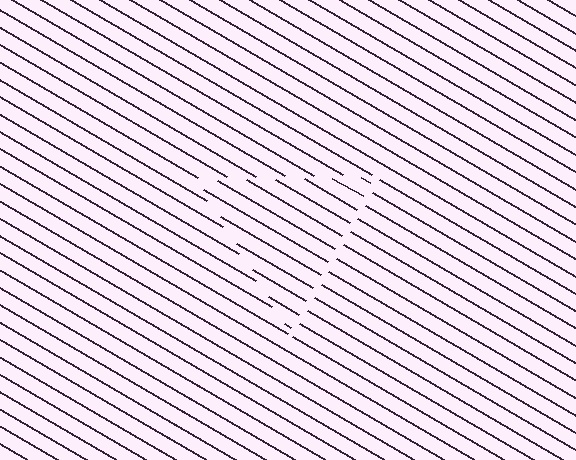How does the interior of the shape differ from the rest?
The interior of the shape contains the same grating, shifted by half a period — the contour is defined by the phase discontinuity where line-ends from the inner and outer gratings abut.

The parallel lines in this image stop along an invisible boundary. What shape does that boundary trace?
An illusory triangle. The interior of the shape contains the same grating, shifted by half a period — the contour is defined by the phase discontinuity where line-ends from the inner and outer gratings abut.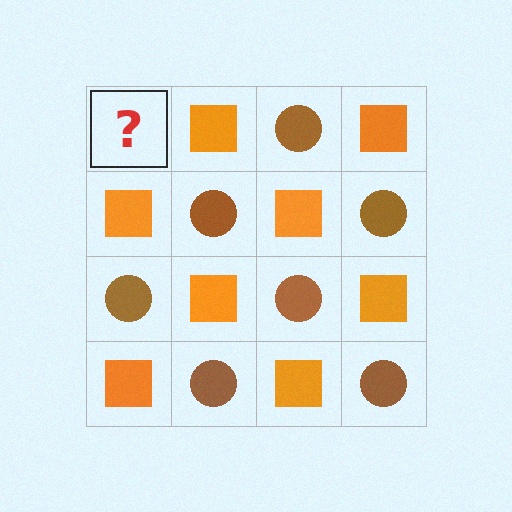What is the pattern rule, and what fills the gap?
The rule is that it alternates brown circle and orange square in a checkerboard pattern. The gap should be filled with a brown circle.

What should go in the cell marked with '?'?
The missing cell should contain a brown circle.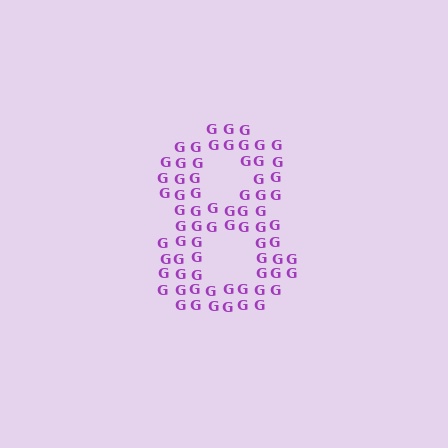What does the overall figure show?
The overall figure shows the digit 8.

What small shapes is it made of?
It is made of small letter G's.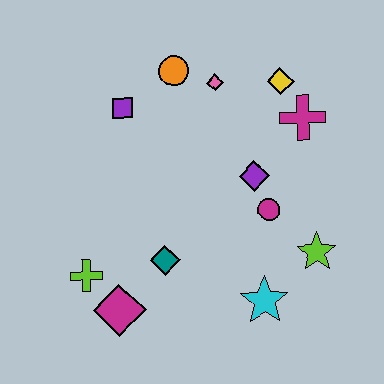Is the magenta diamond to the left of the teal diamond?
Yes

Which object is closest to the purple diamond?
The magenta circle is closest to the purple diamond.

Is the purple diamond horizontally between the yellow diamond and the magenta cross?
No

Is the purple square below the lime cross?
No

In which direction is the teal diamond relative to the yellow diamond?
The teal diamond is below the yellow diamond.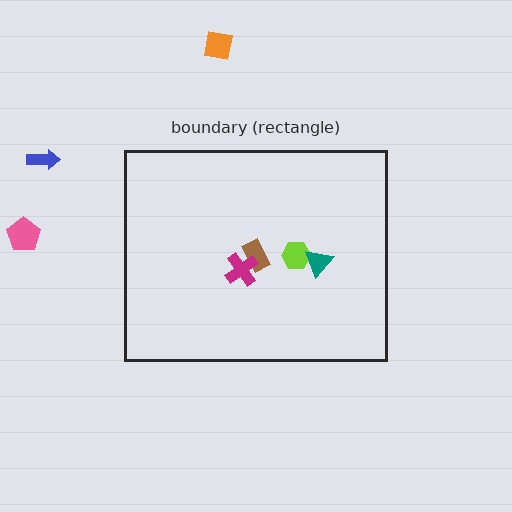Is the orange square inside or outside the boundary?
Outside.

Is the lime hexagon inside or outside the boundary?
Inside.